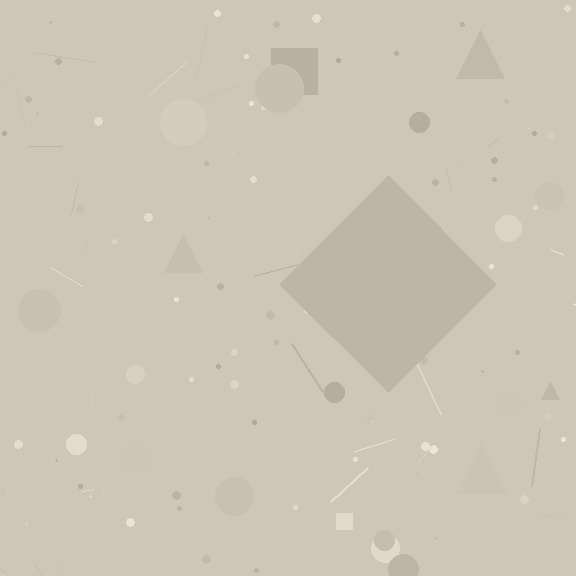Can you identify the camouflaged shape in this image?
The camouflaged shape is a diamond.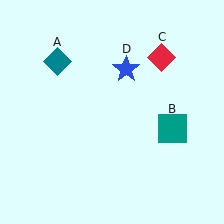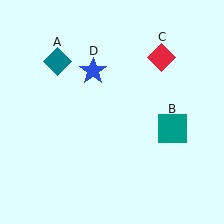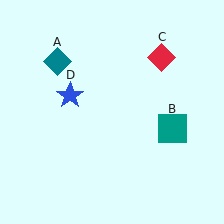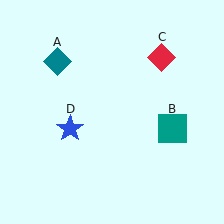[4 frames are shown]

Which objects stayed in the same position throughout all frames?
Teal diamond (object A) and teal square (object B) and red diamond (object C) remained stationary.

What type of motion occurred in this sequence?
The blue star (object D) rotated counterclockwise around the center of the scene.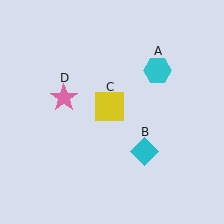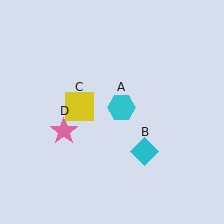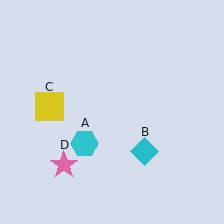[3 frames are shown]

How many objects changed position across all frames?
3 objects changed position: cyan hexagon (object A), yellow square (object C), pink star (object D).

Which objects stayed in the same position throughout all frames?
Cyan diamond (object B) remained stationary.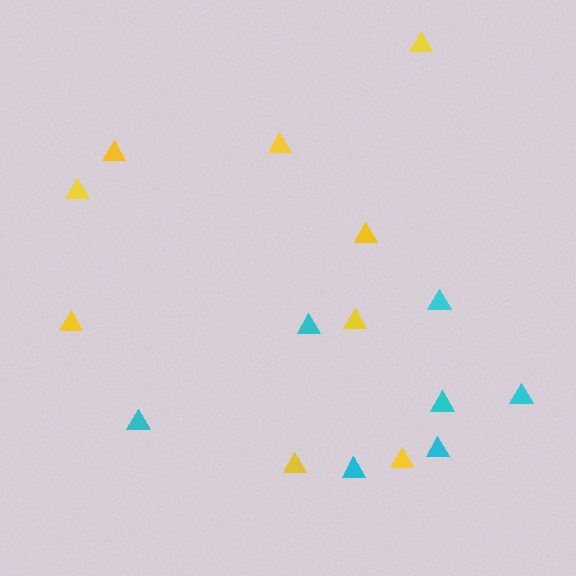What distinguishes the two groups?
There are 2 groups: one group of yellow triangles (9) and one group of cyan triangles (7).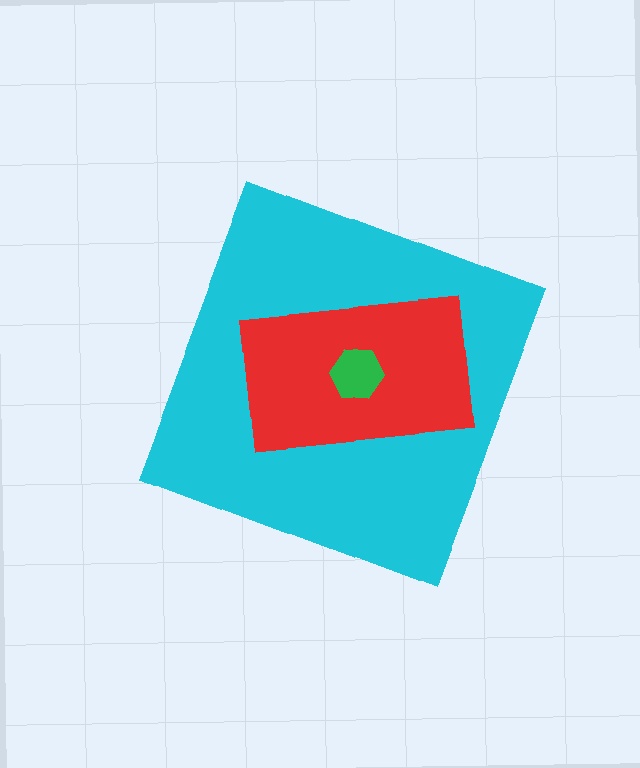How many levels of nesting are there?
3.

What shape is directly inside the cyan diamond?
The red rectangle.